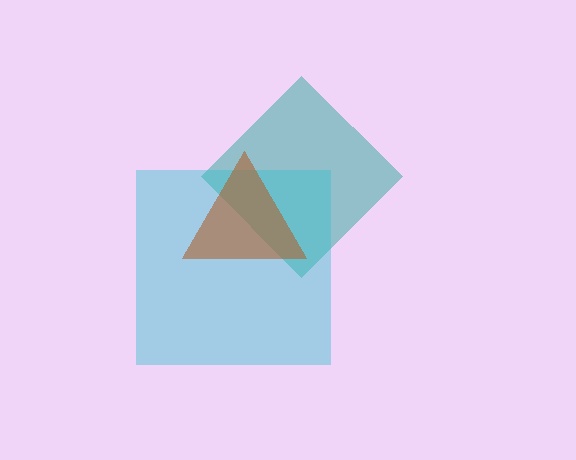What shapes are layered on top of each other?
The layered shapes are: a teal diamond, a cyan square, a brown triangle.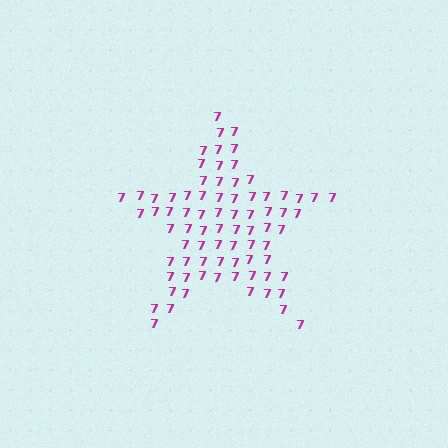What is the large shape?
The large shape is a star.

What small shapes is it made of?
It is made of small digit 7's.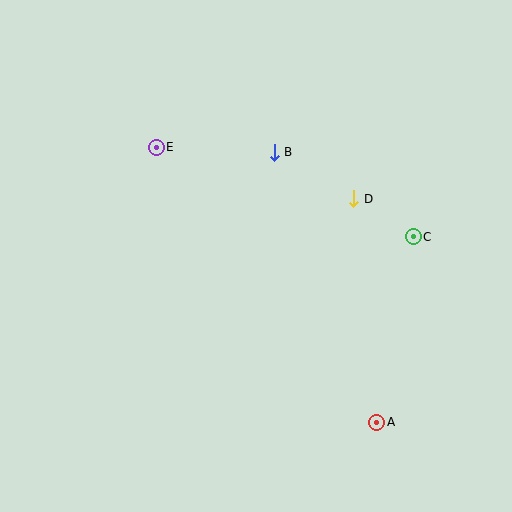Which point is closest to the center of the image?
Point B at (274, 152) is closest to the center.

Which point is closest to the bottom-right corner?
Point A is closest to the bottom-right corner.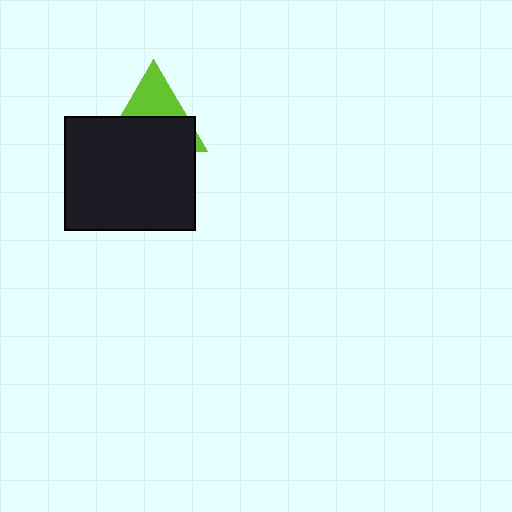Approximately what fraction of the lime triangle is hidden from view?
Roughly 60% of the lime triangle is hidden behind the black rectangle.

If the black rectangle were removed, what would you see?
You would see the complete lime triangle.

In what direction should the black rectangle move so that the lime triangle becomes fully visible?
The black rectangle should move down. That is the shortest direction to clear the overlap and leave the lime triangle fully visible.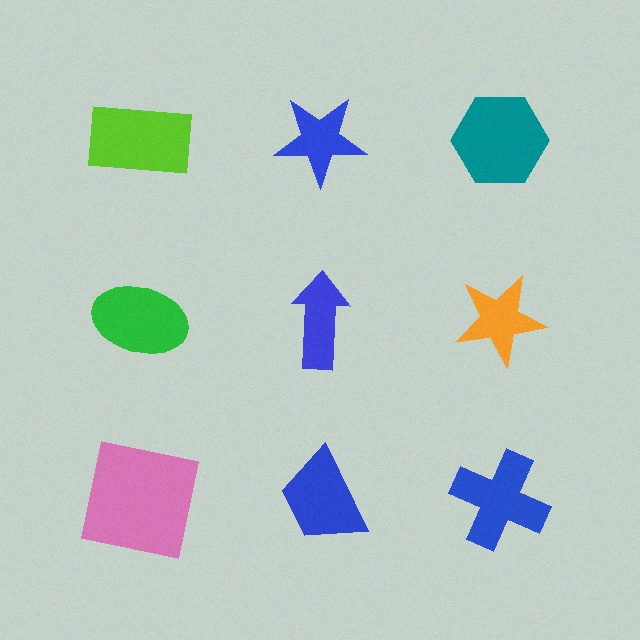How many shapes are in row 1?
3 shapes.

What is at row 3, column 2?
A blue trapezoid.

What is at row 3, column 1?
A pink square.